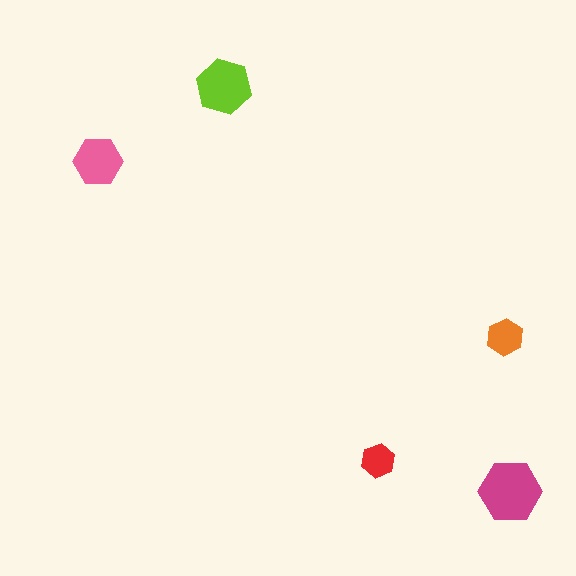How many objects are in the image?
There are 5 objects in the image.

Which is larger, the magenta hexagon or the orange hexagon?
The magenta one.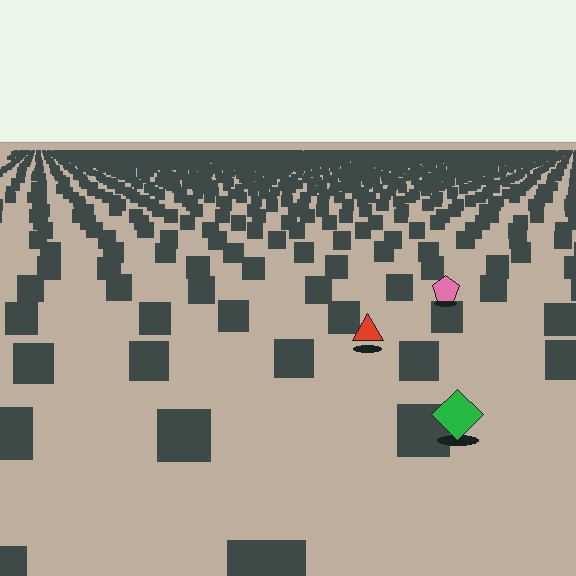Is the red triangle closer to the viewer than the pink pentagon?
Yes. The red triangle is closer — you can tell from the texture gradient: the ground texture is coarser near it.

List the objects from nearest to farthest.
From nearest to farthest: the green diamond, the red triangle, the pink pentagon.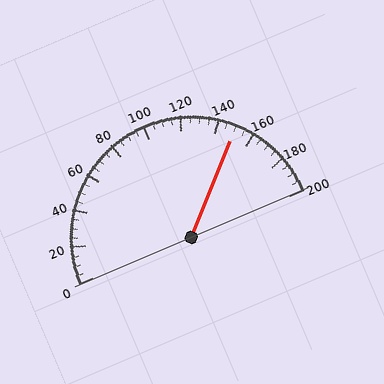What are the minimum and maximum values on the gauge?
The gauge ranges from 0 to 200.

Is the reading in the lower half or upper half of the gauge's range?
The reading is in the upper half of the range (0 to 200).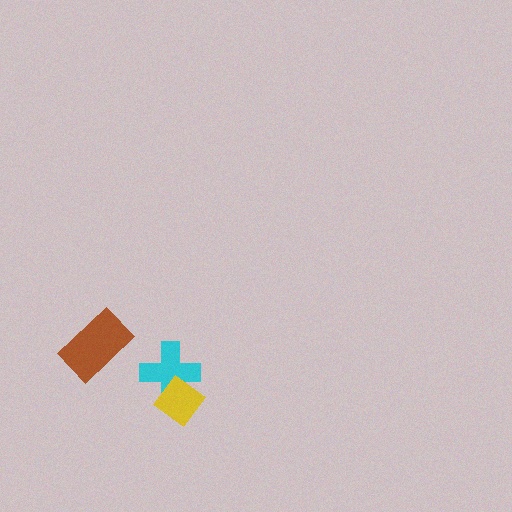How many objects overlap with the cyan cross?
1 object overlaps with the cyan cross.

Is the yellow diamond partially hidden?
No, no other shape covers it.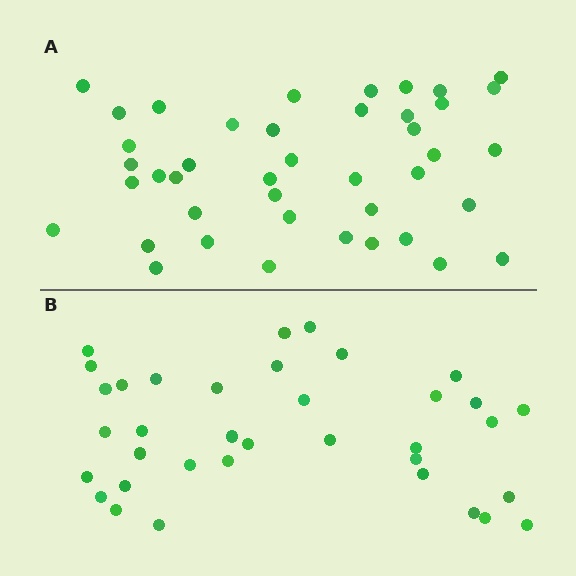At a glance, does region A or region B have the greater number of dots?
Region A (the top region) has more dots.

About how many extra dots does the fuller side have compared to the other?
Region A has about 6 more dots than region B.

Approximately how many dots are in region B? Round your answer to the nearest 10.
About 40 dots. (The exact count is 36, which rounds to 40.)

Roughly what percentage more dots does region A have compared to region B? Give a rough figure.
About 15% more.